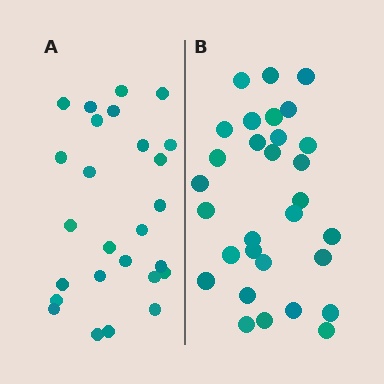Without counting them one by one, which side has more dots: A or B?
Region B (the right region) has more dots.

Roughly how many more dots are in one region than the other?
Region B has about 4 more dots than region A.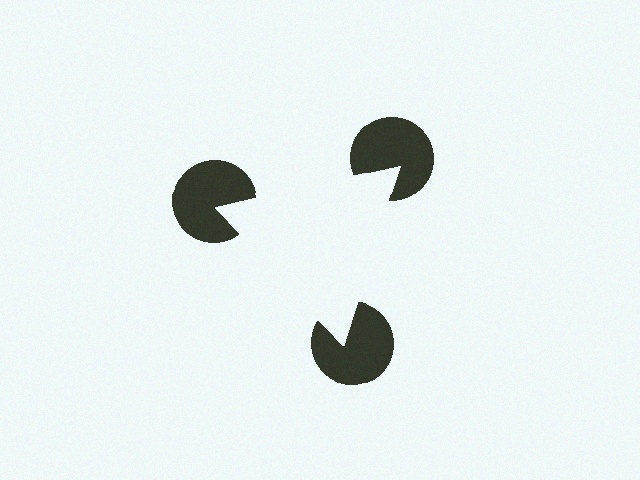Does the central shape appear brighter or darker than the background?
It typically appears slightly brighter than the background, even though no actual brightness change is drawn.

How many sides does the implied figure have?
3 sides.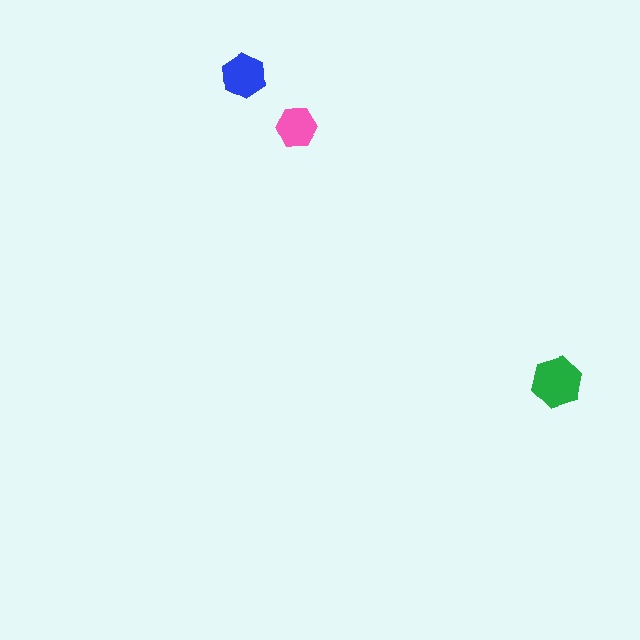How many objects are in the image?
There are 3 objects in the image.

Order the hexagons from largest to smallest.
the green one, the blue one, the pink one.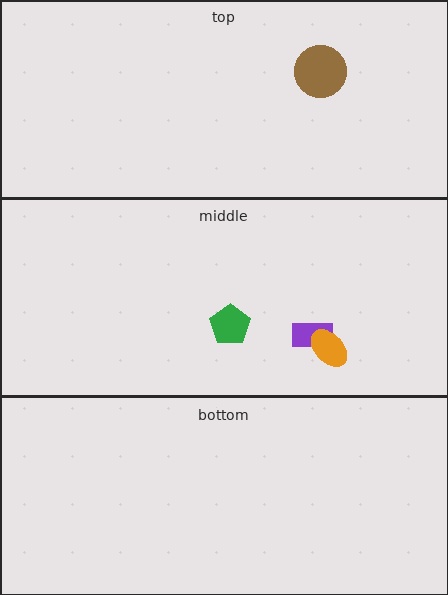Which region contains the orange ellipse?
The middle region.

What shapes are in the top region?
The brown circle.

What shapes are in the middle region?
The purple rectangle, the orange ellipse, the green pentagon.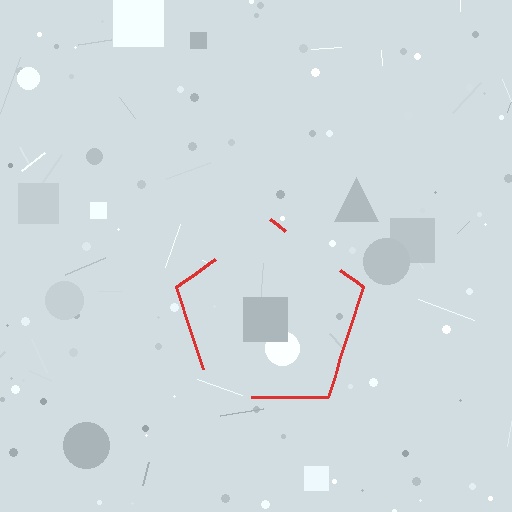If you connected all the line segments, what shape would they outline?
They would outline a pentagon.